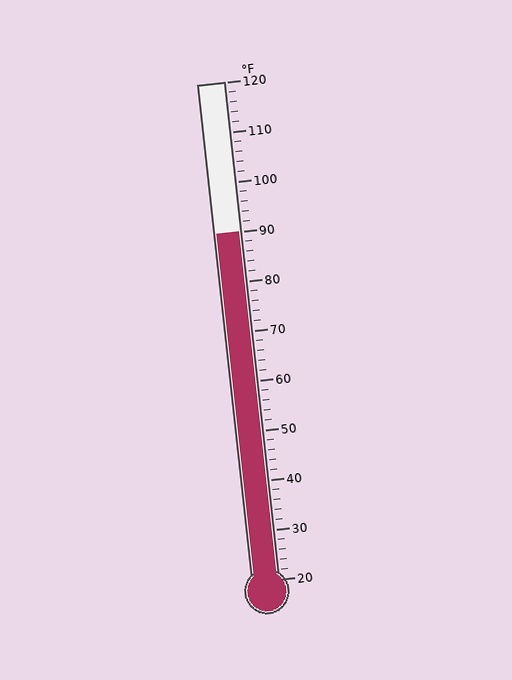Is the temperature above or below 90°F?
The temperature is at 90°F.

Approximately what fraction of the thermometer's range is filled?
The thermometer is filled to approximately 70% of its range.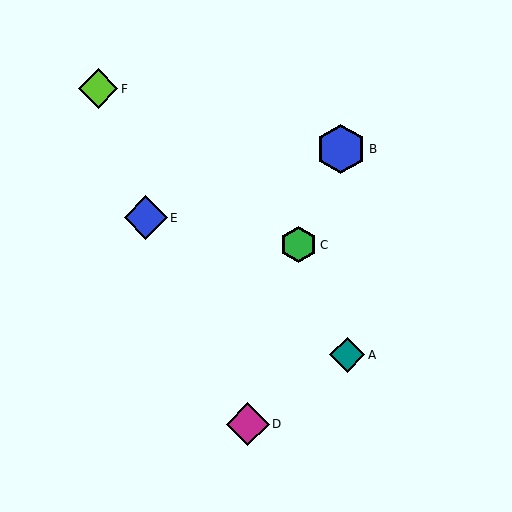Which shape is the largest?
The blue hexagon (labeled B) is the largest.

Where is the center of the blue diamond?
The center of the blue diamond is at (146, 218).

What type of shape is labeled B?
Shape B is a blue hexagon.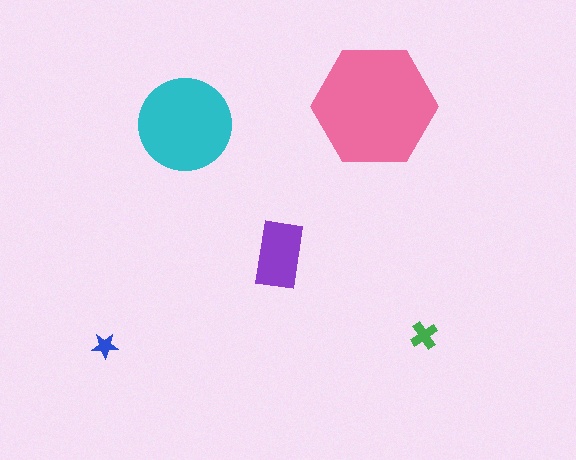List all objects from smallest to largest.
The blue star, the green cross, the purple rectangle, the cyan circle, the pink hexagon.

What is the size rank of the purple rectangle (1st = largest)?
3rd.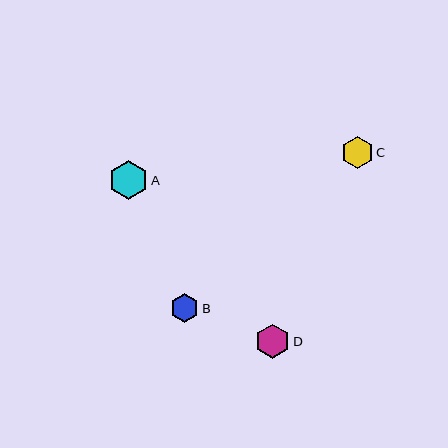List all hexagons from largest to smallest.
From largest to smallest: A, D, C, B.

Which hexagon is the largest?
Hexagon A is the largest with a size of approximately 39 pixels.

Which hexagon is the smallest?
Hexagon B is the smallest with a size of approximately 28 pixels.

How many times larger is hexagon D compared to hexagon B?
Hexagon D is approximately 1.2 times the size of hexagon B.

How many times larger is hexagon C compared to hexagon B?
Hexagon C is approximately 1.1 times the size of hexagon B.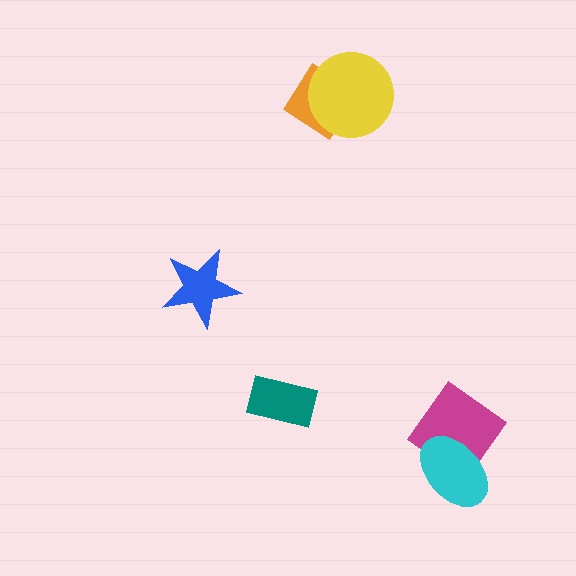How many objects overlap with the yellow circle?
1 object overlaps with the yellow circle.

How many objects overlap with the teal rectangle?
0 objects overlap with the teal rectangle.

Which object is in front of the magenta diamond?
The cyan ellipse is in front of the magenta diamond.